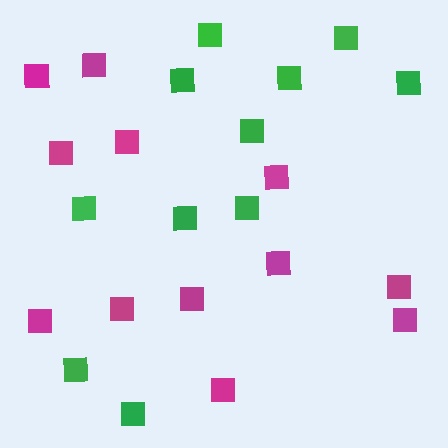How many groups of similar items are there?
There are 2 groups: one group of green squares (11) and one group of magenta squares (12).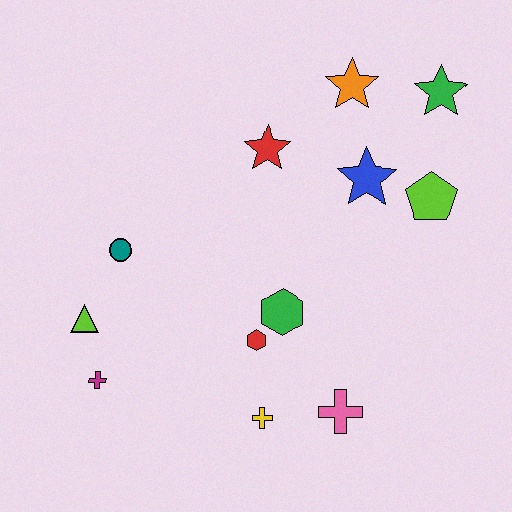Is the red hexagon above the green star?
No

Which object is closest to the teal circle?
The lime triangle is closest to the teal circle.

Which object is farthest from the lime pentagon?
The magenta cross is farthest from the lime pentagon.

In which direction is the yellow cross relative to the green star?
The yellow cross is below the green star.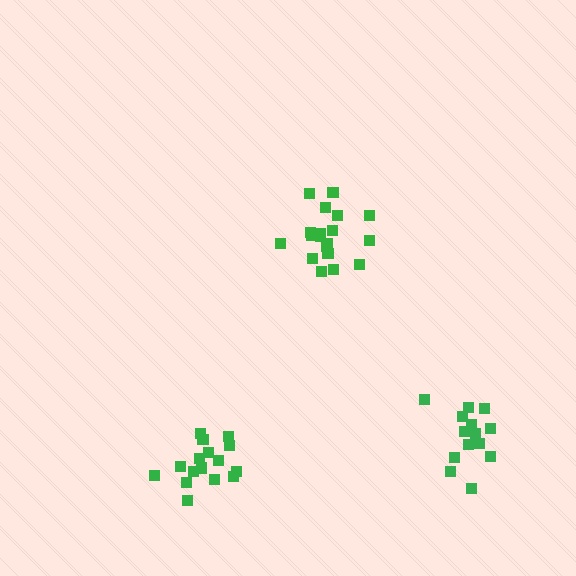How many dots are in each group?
Group 1: 17 dots, Group 2: 19 dots, Group 3: 15 dots (51 total).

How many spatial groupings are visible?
There are 3 spatial groupings.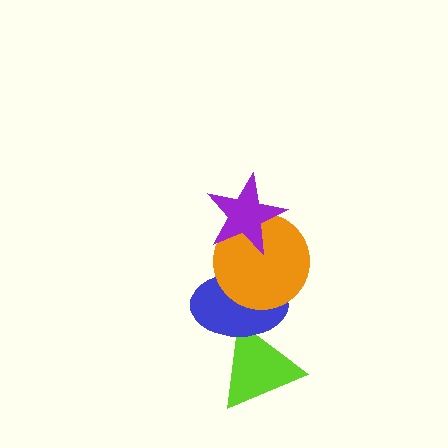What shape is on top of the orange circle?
The purple star is on top of the orange circle.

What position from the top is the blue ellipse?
The blue ellipse is 3rd from the top.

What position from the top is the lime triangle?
The lime triangle is 4th from the top.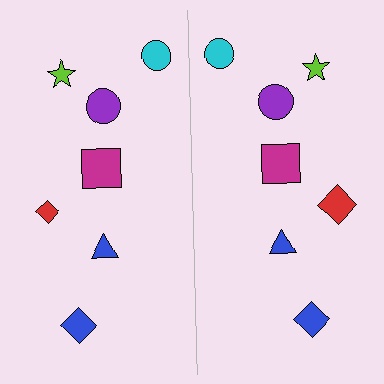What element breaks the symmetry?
The red diamond on the right side has a different size than its mirror counterpart.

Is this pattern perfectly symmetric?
No, the pattern is not perfectly symmetric. The red diamond on the right side has a different size than its mirror counterpart.